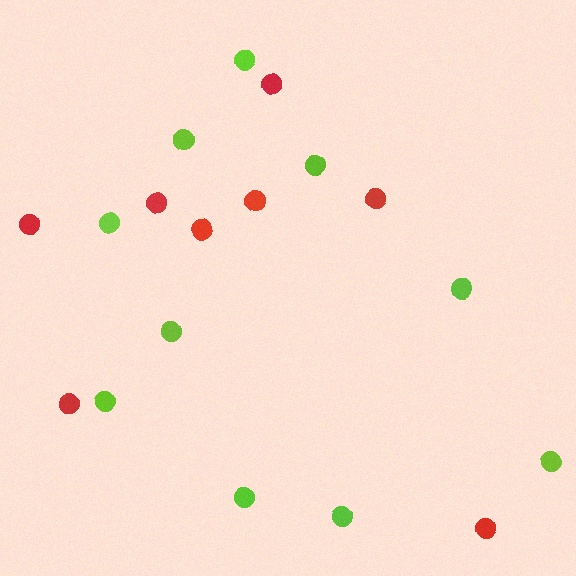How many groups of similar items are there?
There are 2 groups: one group of red circles (8) and one group of lime circles (10).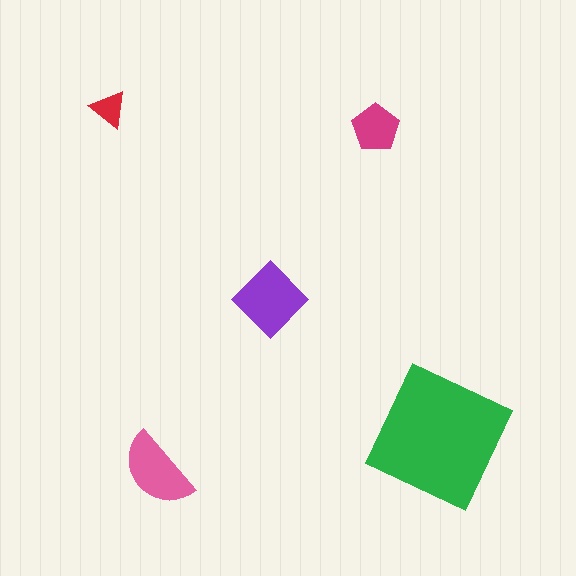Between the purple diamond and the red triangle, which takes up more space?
The purple diamond.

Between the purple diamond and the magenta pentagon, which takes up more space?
The purple diamond.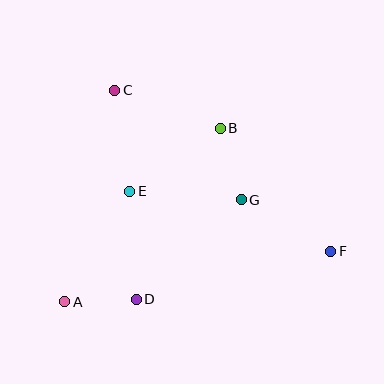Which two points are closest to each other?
Points A and D are closest to each other.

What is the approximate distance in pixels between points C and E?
The distance between C and E is approximately 102 pixels.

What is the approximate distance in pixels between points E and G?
The distance between E and G is approximately 112 pixels.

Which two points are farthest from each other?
Points A and F are farthest from each other.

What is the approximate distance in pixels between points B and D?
The distance between B and D is approximately 190 pixels.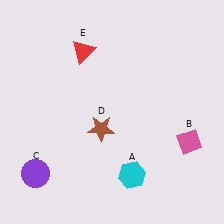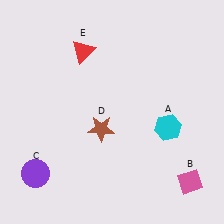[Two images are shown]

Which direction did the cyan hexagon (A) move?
The cyan hexagon (A) moved up.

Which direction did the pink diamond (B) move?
The pink diamond (B) moved down.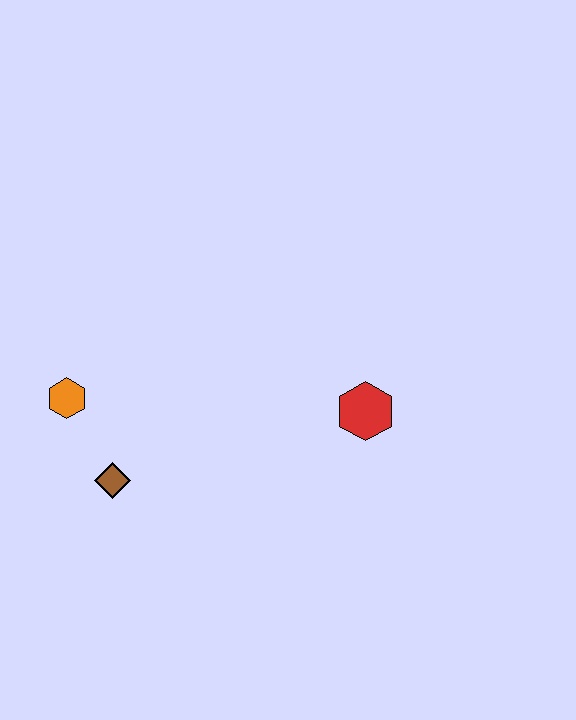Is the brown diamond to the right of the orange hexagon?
Yes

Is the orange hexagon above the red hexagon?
Yes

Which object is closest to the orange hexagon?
The brown diamond is closest to the orange hexagon.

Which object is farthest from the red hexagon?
The orange hexagon is farthest from the red hexagon.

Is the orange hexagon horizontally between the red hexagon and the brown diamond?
No